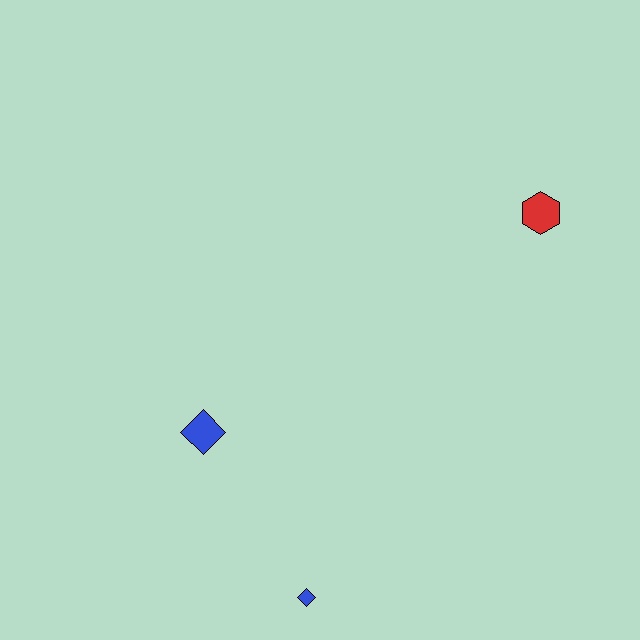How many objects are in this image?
There are 3 objects.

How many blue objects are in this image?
There are 2 blue objects.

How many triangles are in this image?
There are no triangles.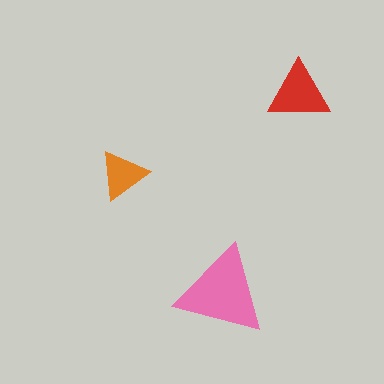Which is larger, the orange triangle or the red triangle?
The red one.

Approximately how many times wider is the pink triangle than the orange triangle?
About 2 times wider.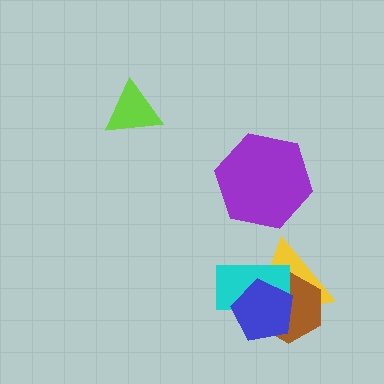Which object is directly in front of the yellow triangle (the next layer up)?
The brown hexagon is directly in front of the yellow triangle.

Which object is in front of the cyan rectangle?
The blue pentagon is in front of the cyan rectangle.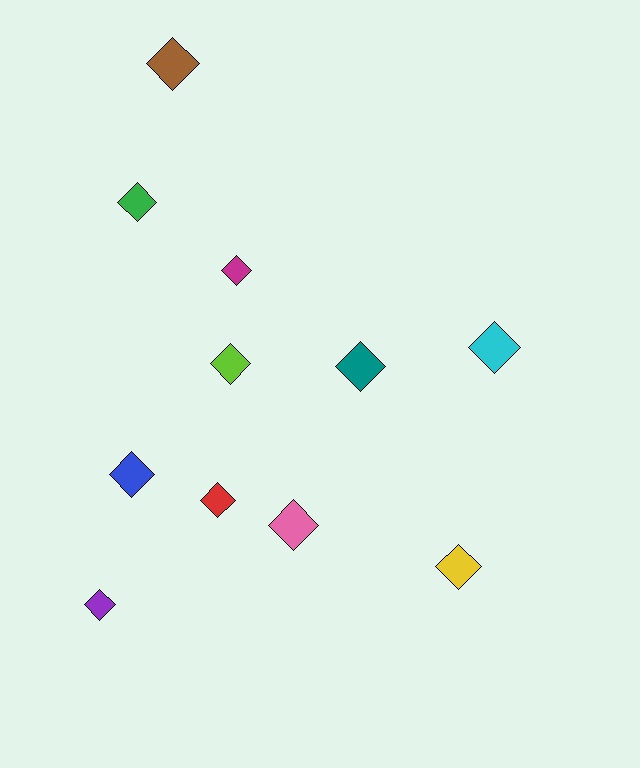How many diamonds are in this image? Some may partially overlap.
There are 11 diamonds.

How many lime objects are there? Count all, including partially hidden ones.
There is 1 lime object.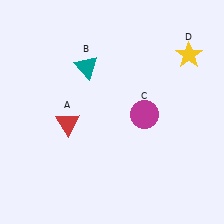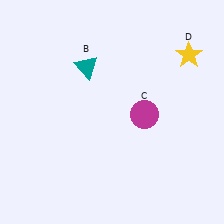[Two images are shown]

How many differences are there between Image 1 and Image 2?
There is 1 difference between the two images.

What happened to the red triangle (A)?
The red triangle (A) was removed in Image 2. It was in the bottom-left area of Image 1.